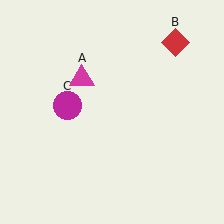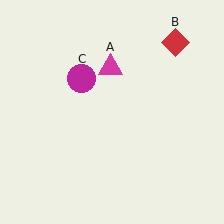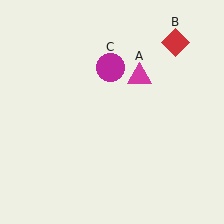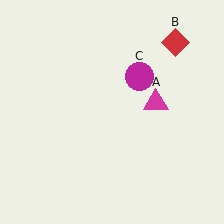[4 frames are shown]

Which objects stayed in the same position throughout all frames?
Red diamond (object B) remained stationary.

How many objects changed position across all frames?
2 objects changed position: magenta triangle (object A), magenta circle (object C).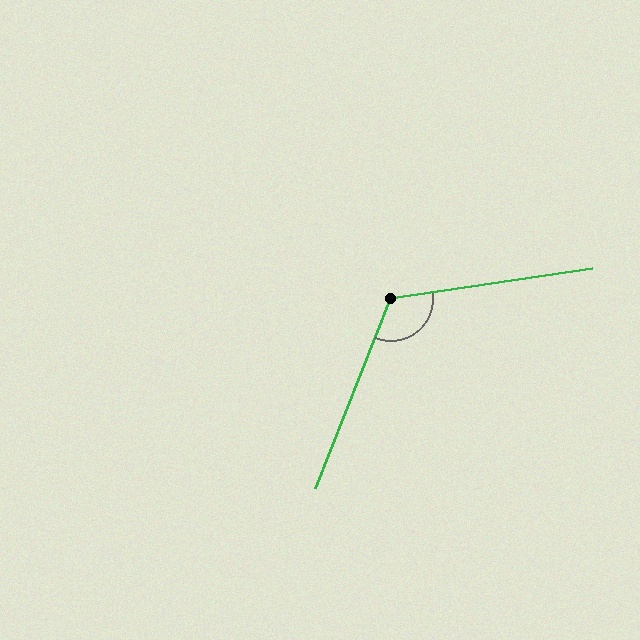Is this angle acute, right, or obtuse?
It is obtuse.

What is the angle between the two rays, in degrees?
Approximately 120 degrees.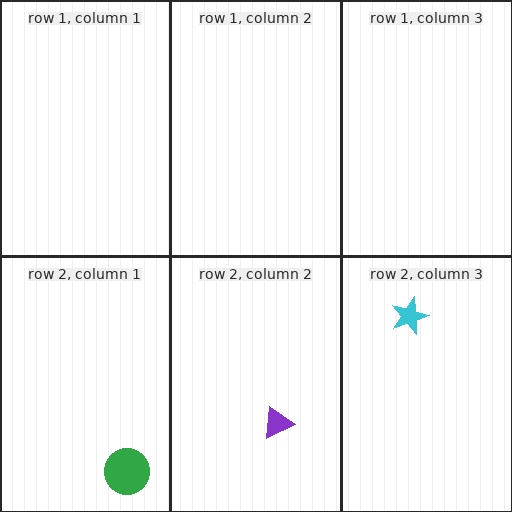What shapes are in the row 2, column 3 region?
The cyan star.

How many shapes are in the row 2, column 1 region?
1.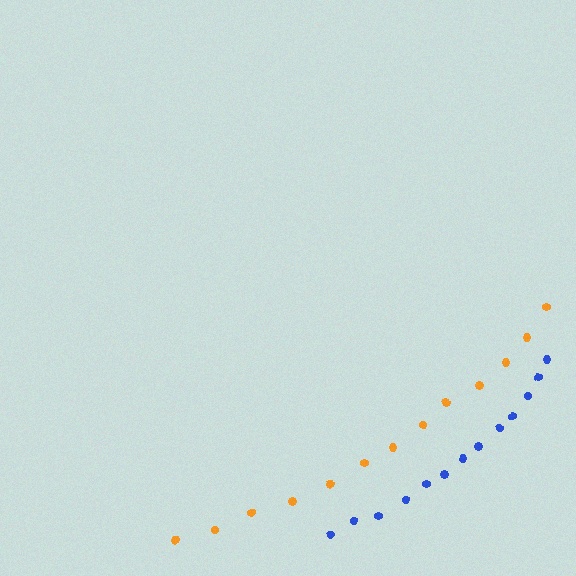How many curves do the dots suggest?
There are 2 distinct paths.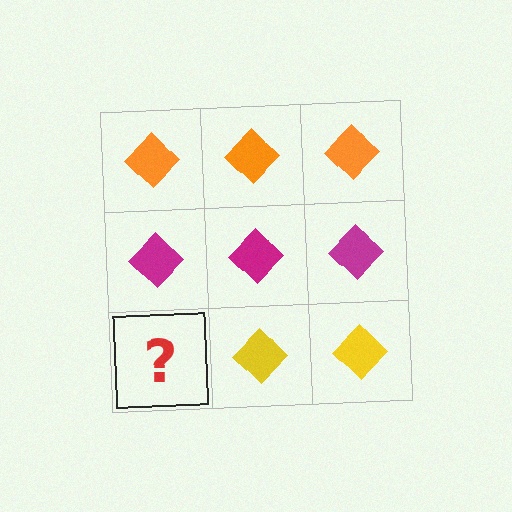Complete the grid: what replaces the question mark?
The question mark should be replaced with a yellow diamond.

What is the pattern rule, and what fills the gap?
The rule is that each row has a consistent color. The gap should be filled with a yellow diamond.